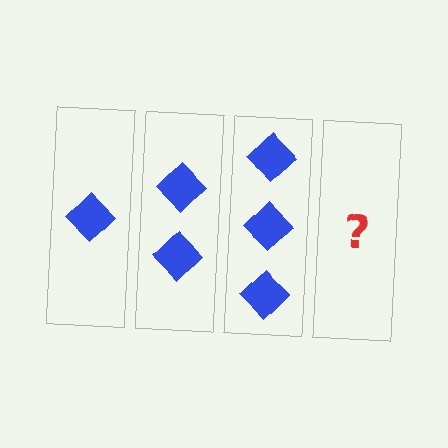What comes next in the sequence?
The next element should be 4 diamonds.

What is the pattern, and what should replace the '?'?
The pattern is that each step adds one more diamond. The '?' should be 4 diamonds.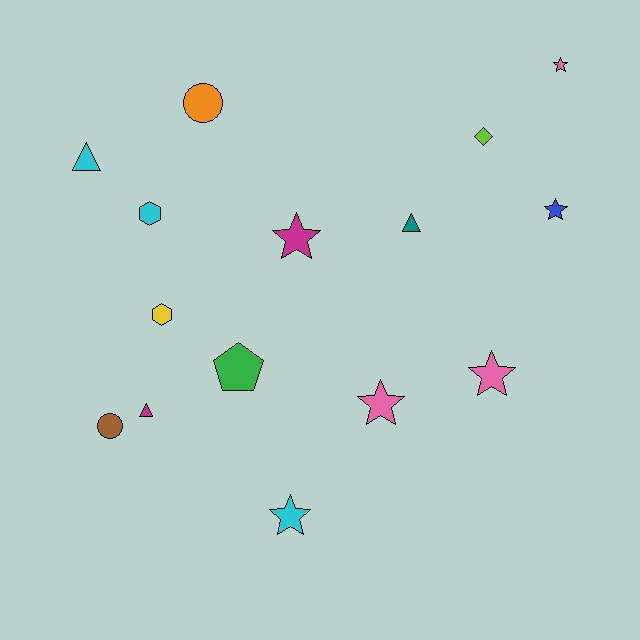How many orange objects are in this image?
There is 1 orange object.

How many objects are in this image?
There are 15 objects.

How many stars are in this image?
There are 6 stars.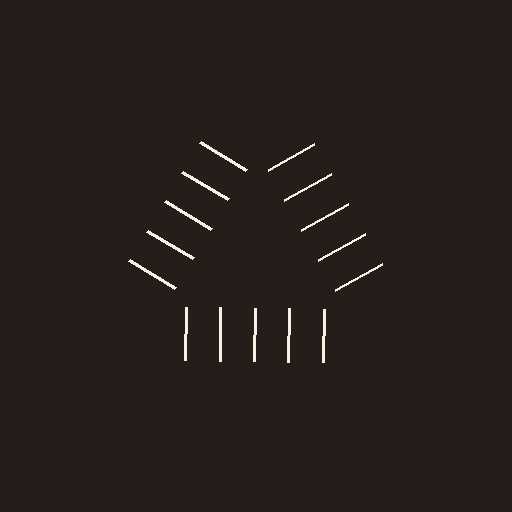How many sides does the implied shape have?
3 sides — the line-ends trace a triangle.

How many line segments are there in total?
15 — 5 along each of the 3 edges.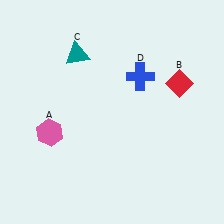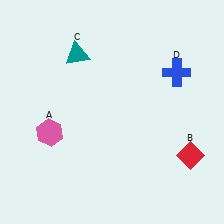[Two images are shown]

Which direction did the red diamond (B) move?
The red diamond (B) moved down.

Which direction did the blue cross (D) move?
The blue cross (D) moved right.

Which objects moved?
The objects that moved are: the red diamond (B), the blue cross (D).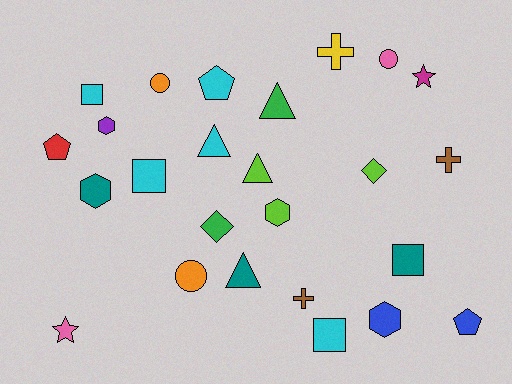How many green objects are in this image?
There are 2 green objects.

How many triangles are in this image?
There are 4 triangles.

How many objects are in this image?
There are 25 objects.